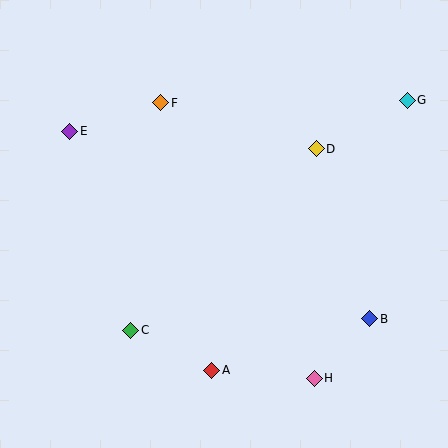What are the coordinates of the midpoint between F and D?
The midpoint between F and D is at (238, 126).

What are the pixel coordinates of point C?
Point C is at (131, 330).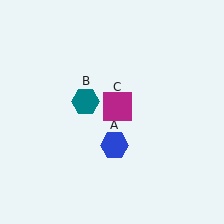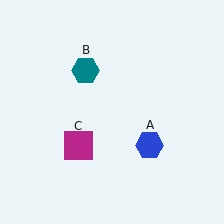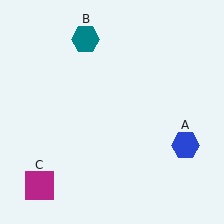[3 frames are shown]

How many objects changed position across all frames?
3 objects changed position: blue hexagon (object A), teal hexagon (object B), magenta square (object C).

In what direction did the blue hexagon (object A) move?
The blue hexagon (object A) moved right.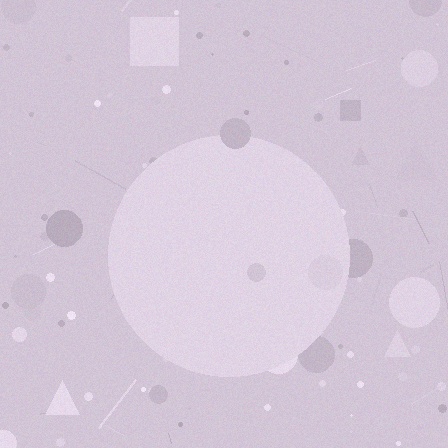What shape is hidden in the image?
A circle is hidden in the image.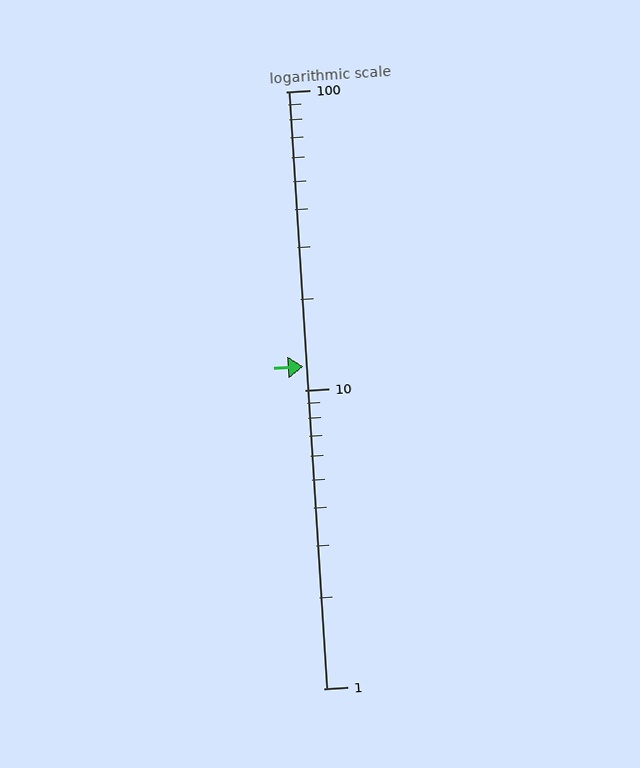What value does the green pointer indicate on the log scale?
The pointer indicates approximately 12.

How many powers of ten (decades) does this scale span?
The scale spans 2 decades, from 1 to 100.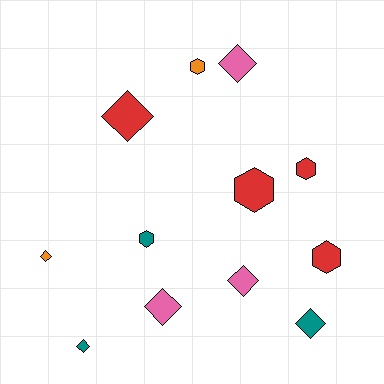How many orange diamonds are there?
There is 1 orange diamond.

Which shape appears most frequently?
Diamond, with 7 objects.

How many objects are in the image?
There are 12 objects.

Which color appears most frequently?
Red, with 4 objects.